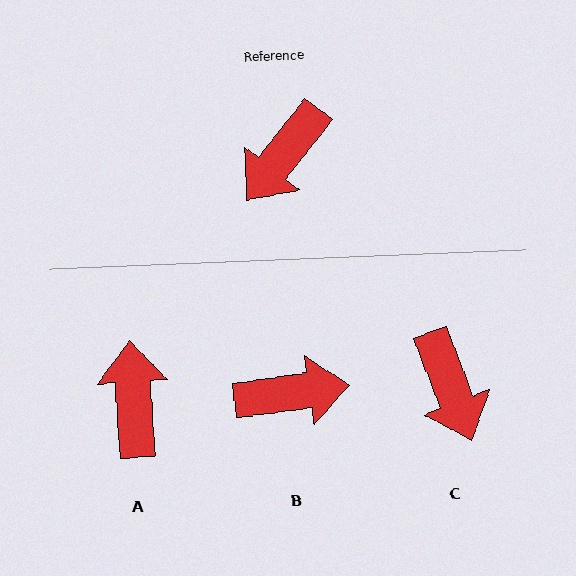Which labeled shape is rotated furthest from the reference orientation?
A, about 138 degrees away.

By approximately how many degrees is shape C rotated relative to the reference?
Approximately 59 degrees counter-clockwise.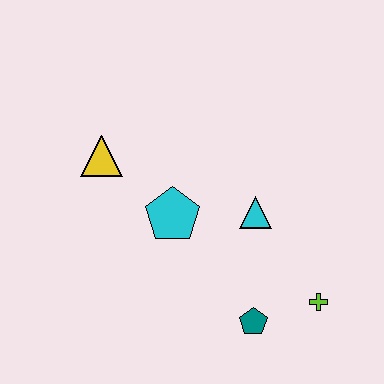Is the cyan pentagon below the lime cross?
No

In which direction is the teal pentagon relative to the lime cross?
The teal pentagon is to the left of the lime cross.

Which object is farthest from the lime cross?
The yellow triangle is farthest from the lime cross.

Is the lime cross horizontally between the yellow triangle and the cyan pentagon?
No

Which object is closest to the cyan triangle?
The cyan pentagon is closest to the cyan triangle.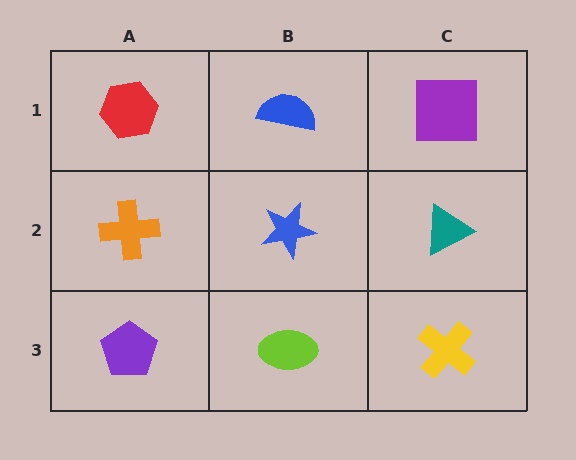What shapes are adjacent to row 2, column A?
A red hexagon (row 1, column A), a purple pentagon (row 3, column A), a blue star (row 2, column B).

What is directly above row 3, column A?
An orange cross.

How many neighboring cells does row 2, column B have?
4.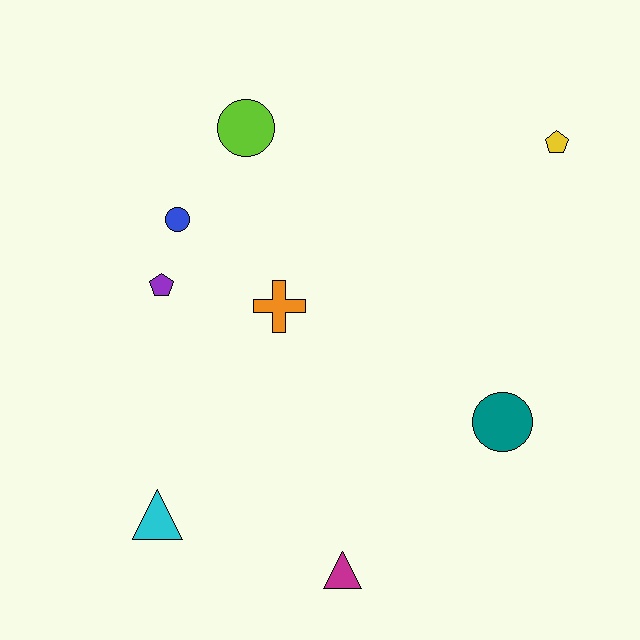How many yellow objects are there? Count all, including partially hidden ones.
There is 1 yellow object.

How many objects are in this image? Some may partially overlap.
There are 8 objects.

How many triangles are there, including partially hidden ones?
There are 2 triangles.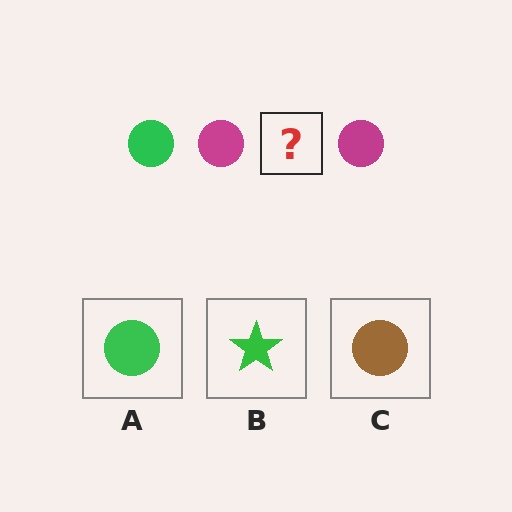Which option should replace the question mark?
Option A.